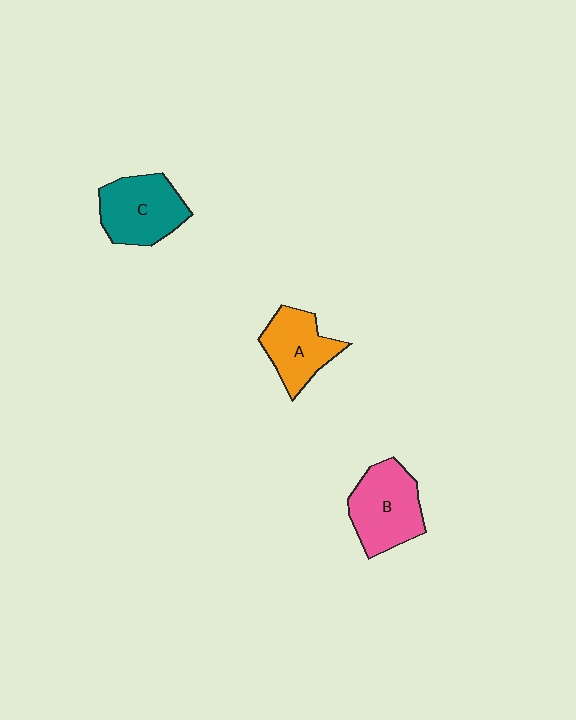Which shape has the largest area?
Shape B (pink).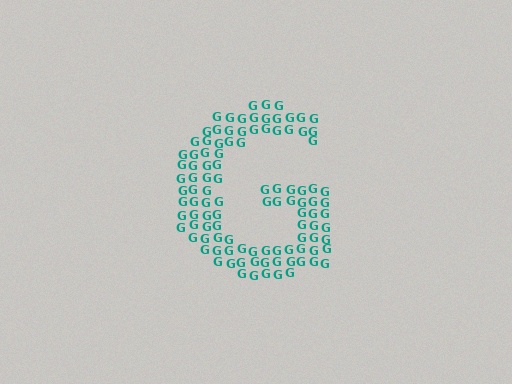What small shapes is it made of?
It is made of small letter G's.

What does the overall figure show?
The overall figure shows the letter G.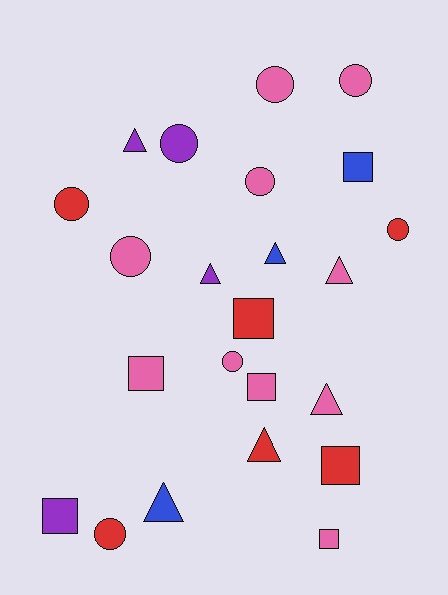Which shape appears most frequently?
Circle, with 9 objects.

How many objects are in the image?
There are 23 objects.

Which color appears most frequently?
Pink, with 10 objects.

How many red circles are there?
There are 3 red circles.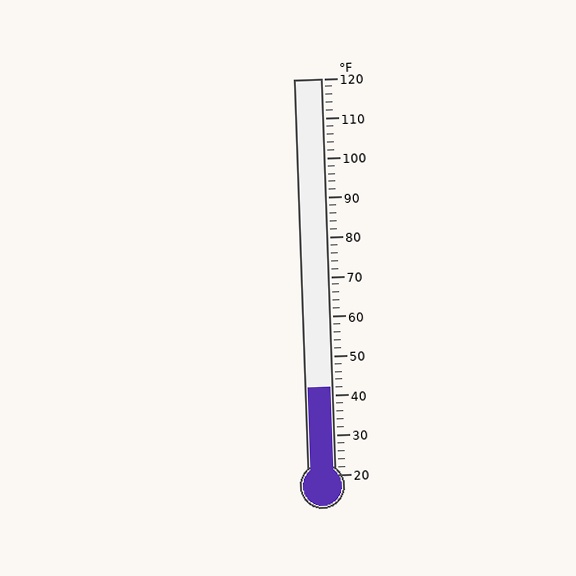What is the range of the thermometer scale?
The thermometer scale ranges from 20°F to 120°F.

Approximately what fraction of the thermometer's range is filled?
The thermometer is filled to approximately 20% of its range.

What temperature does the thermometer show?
The thermometer shows approximately 42°F.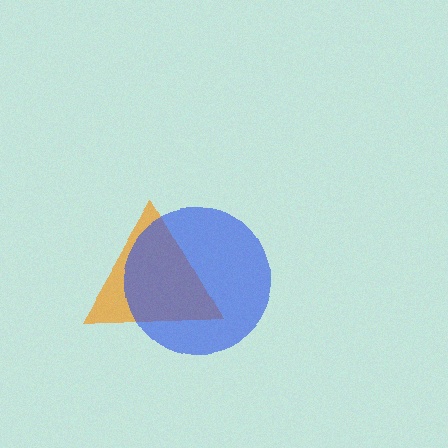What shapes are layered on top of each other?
The layered shapes are: an orange triangle, a blue circle.